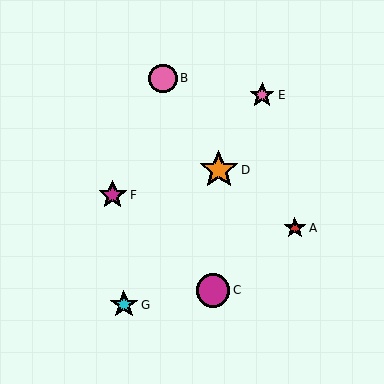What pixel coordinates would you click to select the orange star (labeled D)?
Click at (219, 170) to select the orange star D.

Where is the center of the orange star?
The center of the orange star is at (219, 170).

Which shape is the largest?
The orange star (labeled D) is the largest.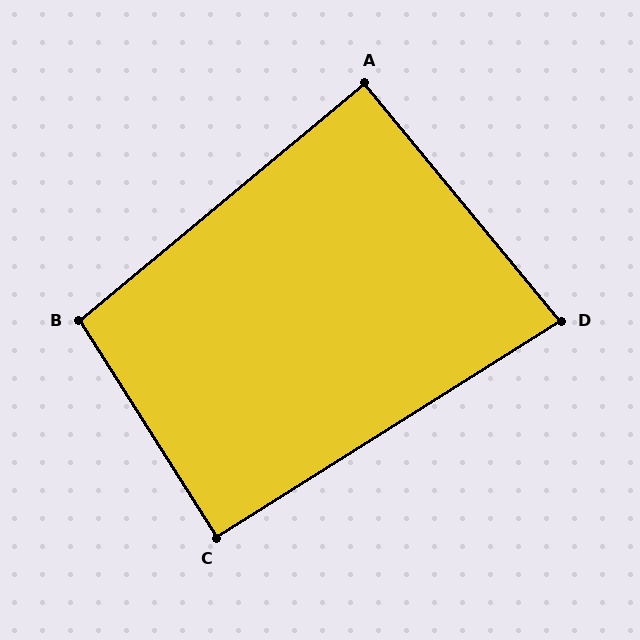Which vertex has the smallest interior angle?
D, at approximately 83 degrees.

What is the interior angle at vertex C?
Approximately 90 degrees (approximately right).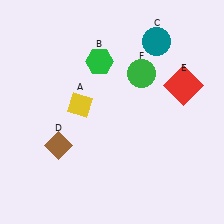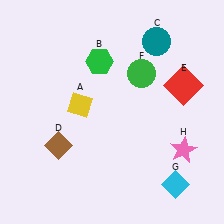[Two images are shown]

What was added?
A cyan diamond (G), a pink star (H) were added in Image 2.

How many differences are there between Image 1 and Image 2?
There are 2 differences between the two images.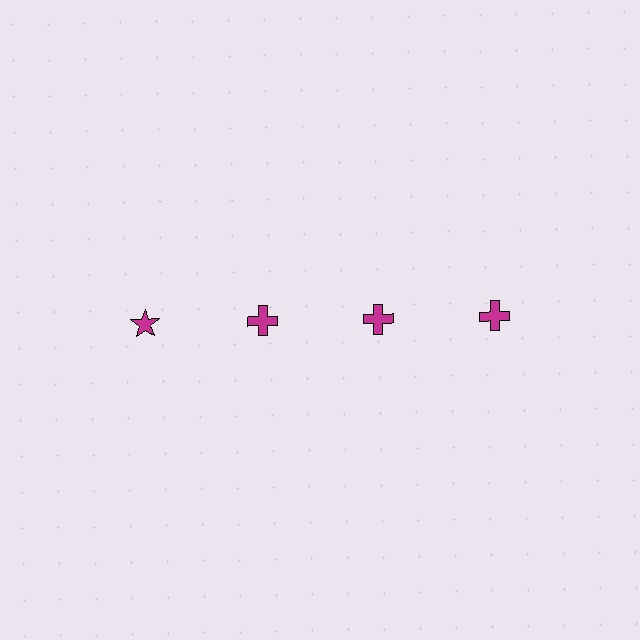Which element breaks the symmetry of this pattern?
The magenta star in the top row, leftmost column breaks the symmetry. All other shapes are magenta crosses.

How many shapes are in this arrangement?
There are 4 shapes arranged in a grid pattern.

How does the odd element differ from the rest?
It has a different shape: star instead of cross.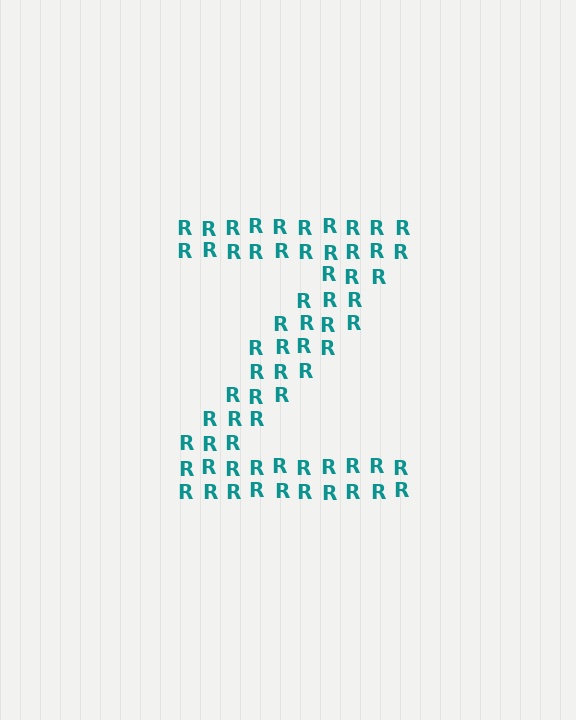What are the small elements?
The small elements are letter R's.